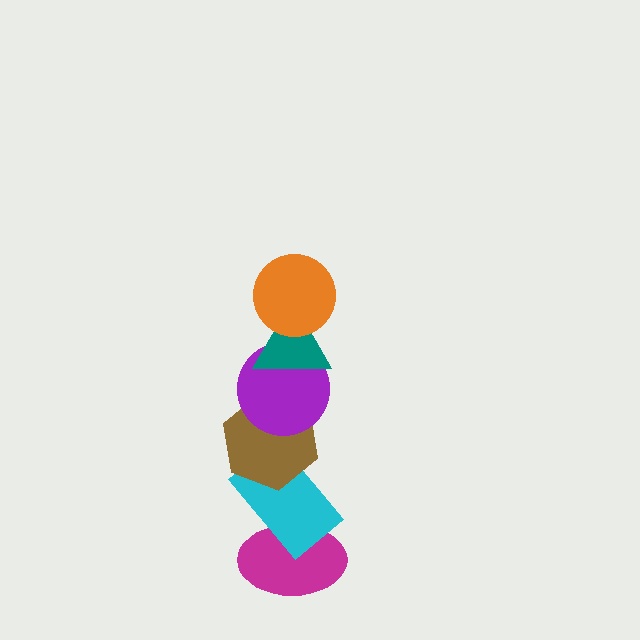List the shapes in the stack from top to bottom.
From top to bottom: the orange circle, the teal triangle, the purple circle, the brown hexagon, the cyan rectangle, the magenta ellipse.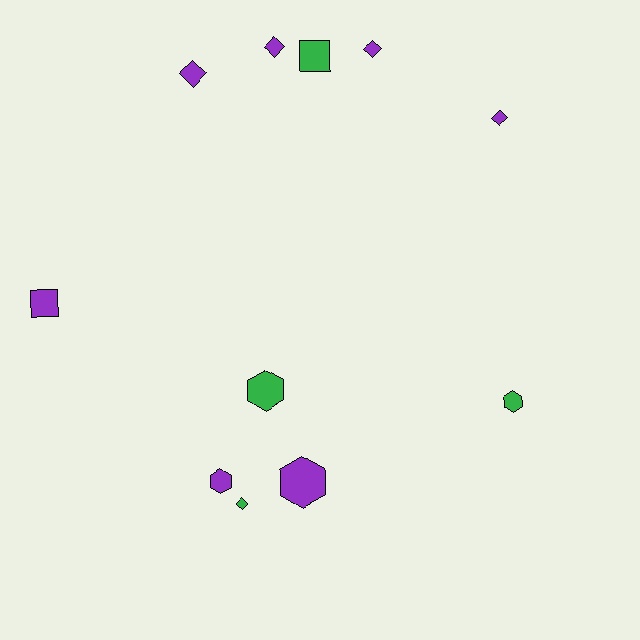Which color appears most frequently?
Purple, with 7 objects.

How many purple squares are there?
There is 1 purple square.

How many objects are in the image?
There are 11 objects.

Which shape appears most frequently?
Diamond, with 5 objects.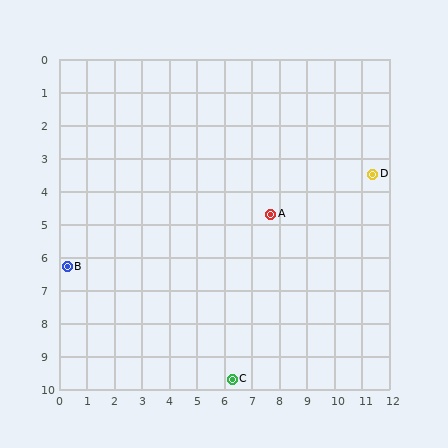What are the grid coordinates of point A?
Point A is at approximately (7.7, 4.7).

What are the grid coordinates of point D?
Point D is at approximately (11.4, 3.5).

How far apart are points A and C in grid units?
Points A and C are about 5.2 grid units apart.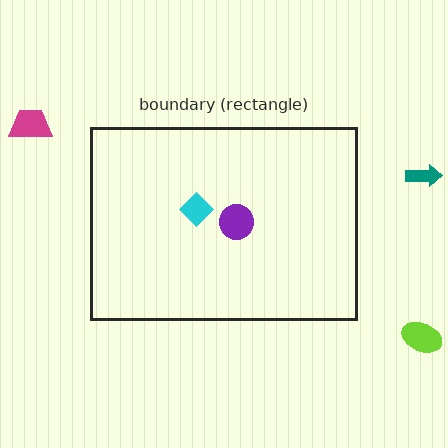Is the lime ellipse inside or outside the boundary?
Outside.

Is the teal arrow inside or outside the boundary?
Outside.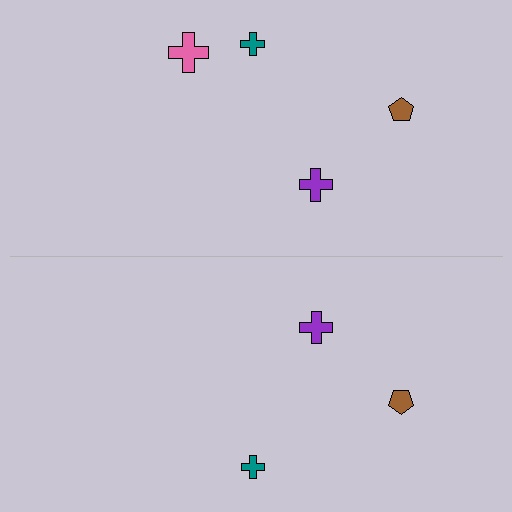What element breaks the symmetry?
A pink cross is missing from the bottom side.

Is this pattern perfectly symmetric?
No, the pattern is not perfectly symmetric. A pink cross is missing from the bottom side.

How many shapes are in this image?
There are 7 shapes in this image.